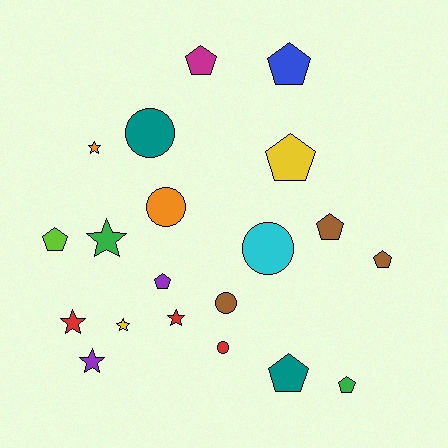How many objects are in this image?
There are 20 objects.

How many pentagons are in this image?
There are 9 pentagons.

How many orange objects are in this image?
There are 2 orange objects.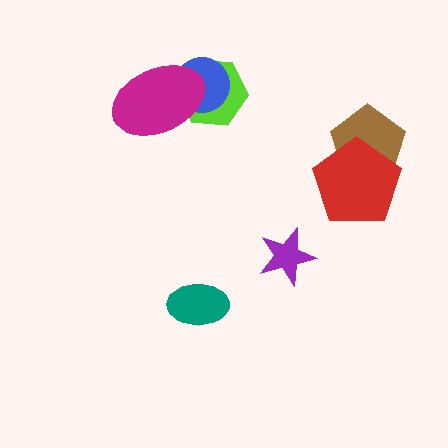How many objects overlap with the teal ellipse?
0 objects overlap with the teal ellipse.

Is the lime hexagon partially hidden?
Yes, it is partially covered by another shape.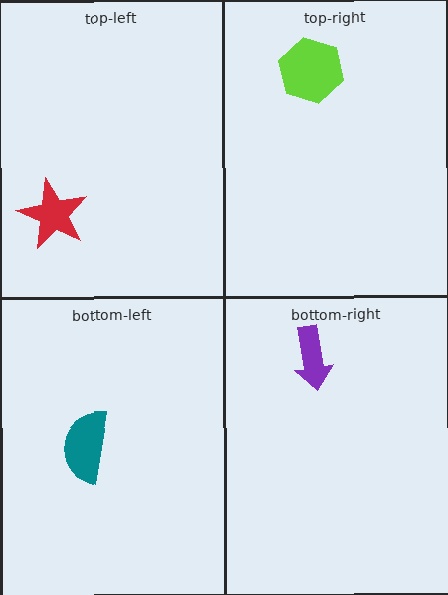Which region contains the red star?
The top-left region.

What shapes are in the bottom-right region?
The purple arrow.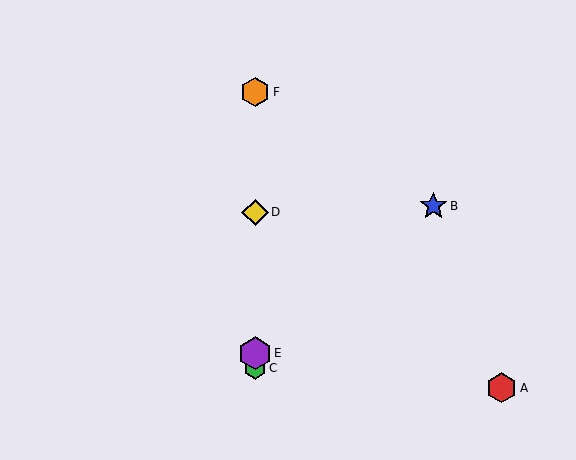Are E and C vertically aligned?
Yes, both are at x≈255.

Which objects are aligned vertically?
Objects C, D, E, F are aligned vertically.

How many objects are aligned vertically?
4 objects (C, D, E, F) are aligned vertically.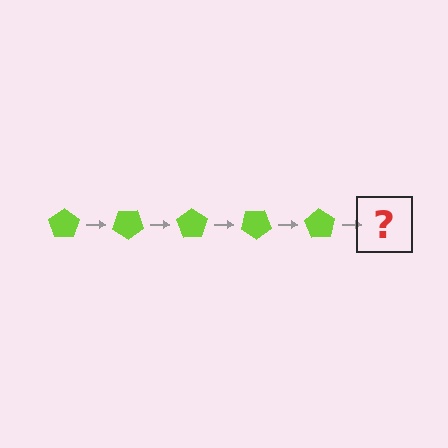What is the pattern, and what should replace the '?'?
The pattern is that the pentagon rotates 35 degrees each step. The '?' should be a lime pentagon rotated 175 degrees.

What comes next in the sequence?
The next element should be a lime pentagon rotated 175 degrees.